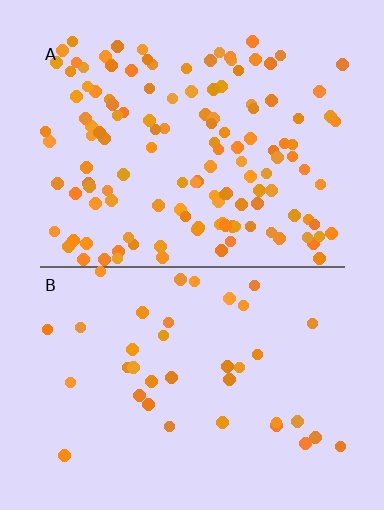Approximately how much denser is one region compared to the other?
Approximately 3.5× — region A over region B.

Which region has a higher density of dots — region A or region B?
A (the top).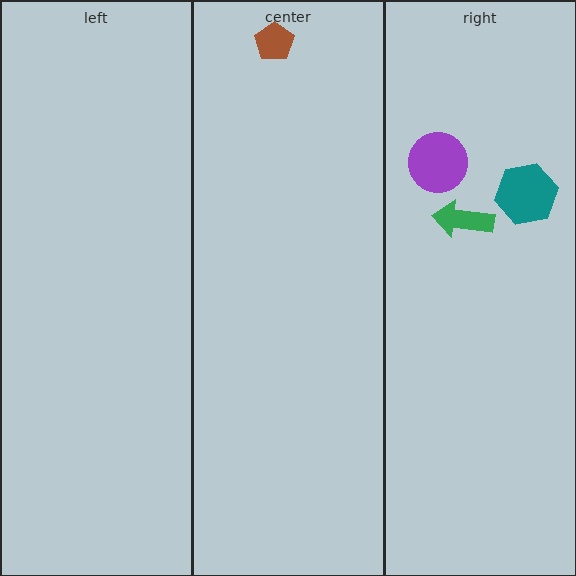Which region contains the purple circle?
The right region.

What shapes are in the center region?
The brown pentagon.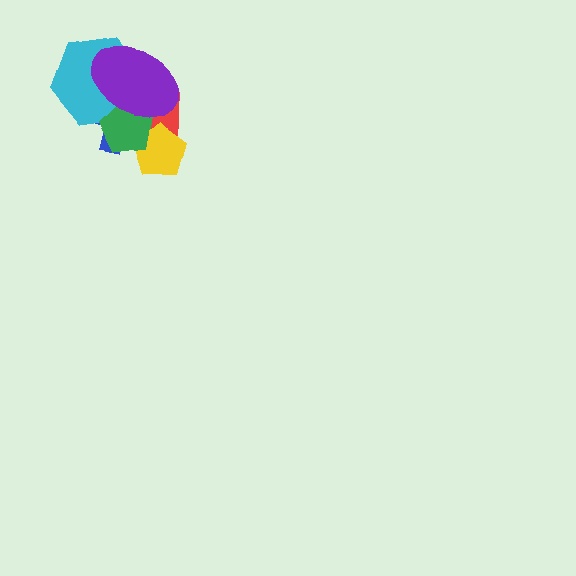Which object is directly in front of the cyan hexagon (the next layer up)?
The green pentagon is directly in front of the cyan hexagon.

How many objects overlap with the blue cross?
5 objects overlap with the blue cross.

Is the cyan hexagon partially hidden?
Yes, it is partially covered by another shape.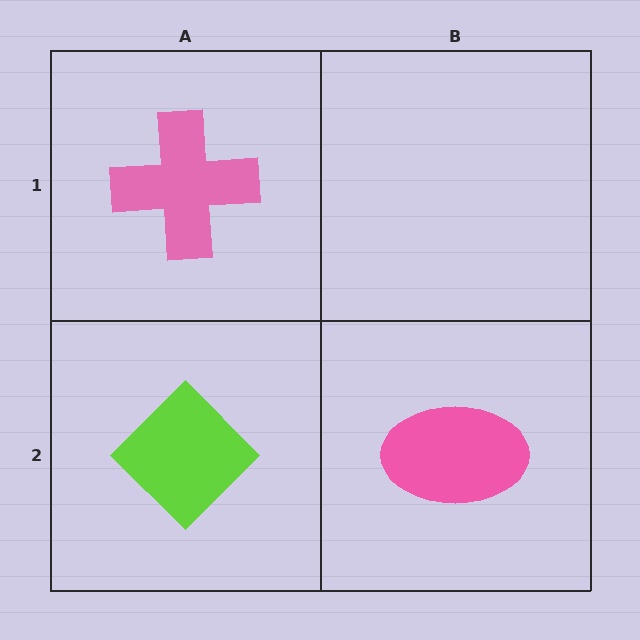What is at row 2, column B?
A pink ellipse.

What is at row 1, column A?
A pink cross.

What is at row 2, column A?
A lime diamond.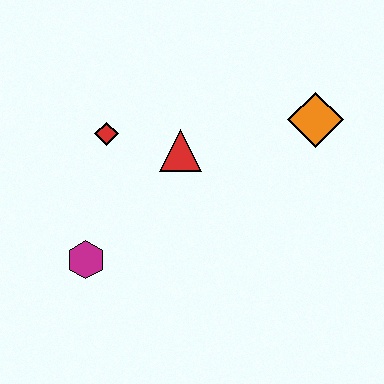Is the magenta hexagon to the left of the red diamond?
Yes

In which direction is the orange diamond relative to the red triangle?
The orange diamond is to the right of the red triangle.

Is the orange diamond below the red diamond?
No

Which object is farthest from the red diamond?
The orange diamond is farthest from the red diamond.